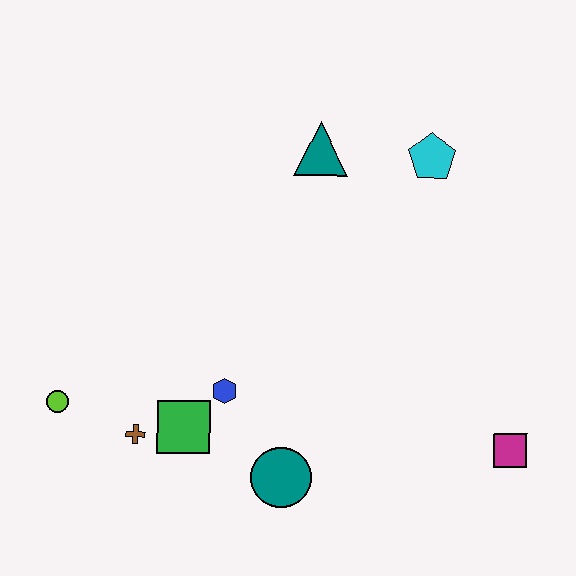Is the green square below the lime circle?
Yes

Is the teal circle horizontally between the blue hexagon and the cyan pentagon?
Yes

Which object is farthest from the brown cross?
The cyan pentagon is farthest from the brown cross.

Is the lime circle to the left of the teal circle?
Yes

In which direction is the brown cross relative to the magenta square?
The brown cross is to the left of the magenta square.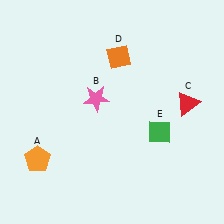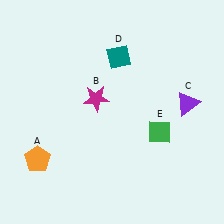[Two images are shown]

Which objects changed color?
B changed from pink to magenta. C changed from red to purple. D changed from orange to teal.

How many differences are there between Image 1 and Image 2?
There are 3 differences between the two images.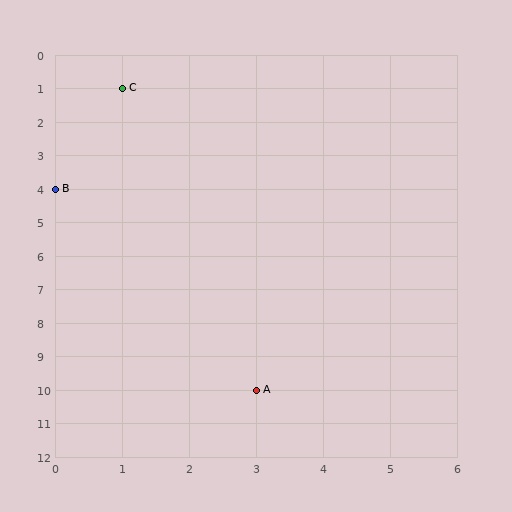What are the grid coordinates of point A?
Point A is at grid coordinates (3, 10).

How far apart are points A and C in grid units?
Points A and C are 2 columns and 9 rows apart (about 9.2 grid units diagonally).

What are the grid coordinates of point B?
Point B is at grid coordinates (0, 4).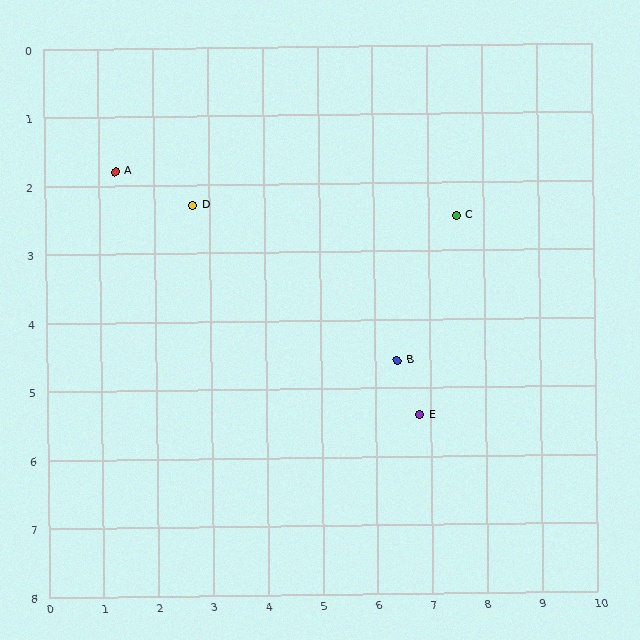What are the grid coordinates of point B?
Point B is at approximately (6.4, 4.6).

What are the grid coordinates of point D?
Point D is at approximately (2.7, 2.3).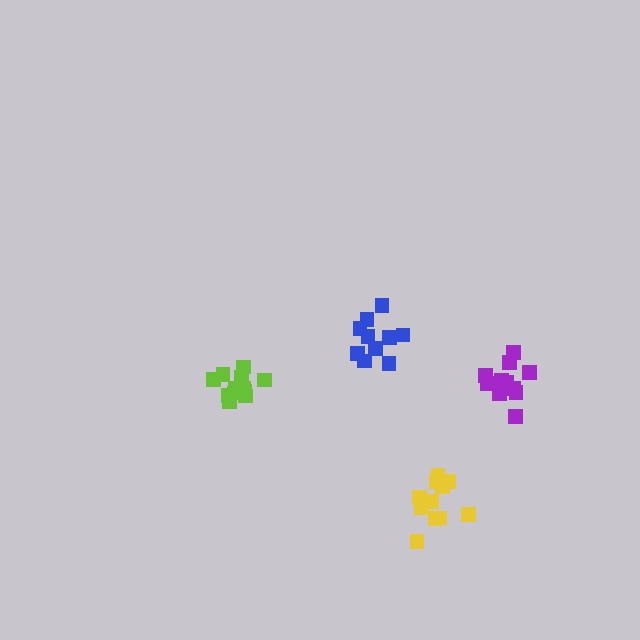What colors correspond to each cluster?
The clusters are colored: lime, purple, blue, yellow.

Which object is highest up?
The blue cluster is topmost.